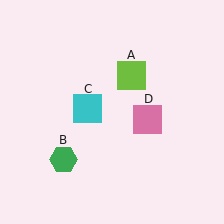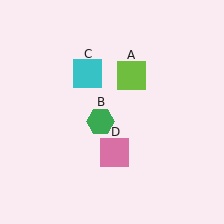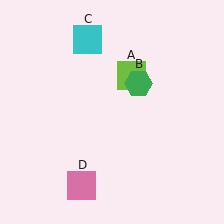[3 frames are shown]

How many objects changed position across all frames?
3 objects changed position: green hexagon (object B), cyan square (object C), pink square (object D).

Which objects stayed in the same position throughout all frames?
Lime square (object A) remained stationary.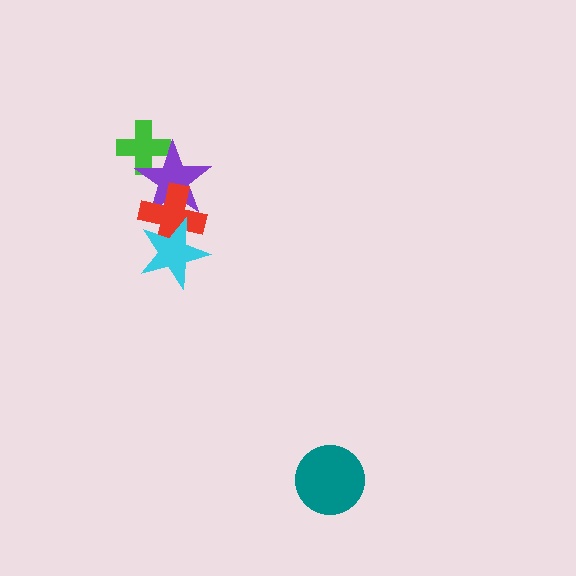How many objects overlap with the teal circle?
0 objects overlap with the teal circle.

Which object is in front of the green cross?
The purple star is in front of the green cross.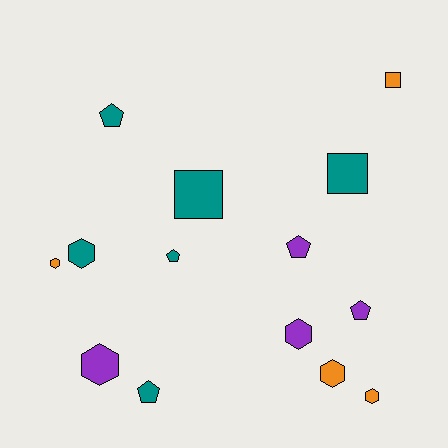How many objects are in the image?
There are 14 objects.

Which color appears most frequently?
Teal, with 6 objects.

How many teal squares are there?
There are 2 teal squares.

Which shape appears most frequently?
Hexagon, with 6 objects.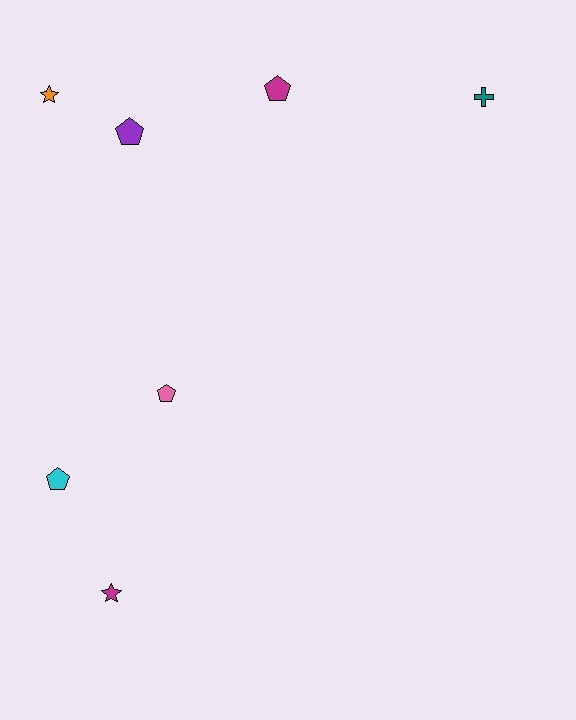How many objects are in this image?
There are 7 objects.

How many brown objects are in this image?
There are no brown objects.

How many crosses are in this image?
There is 1 cross.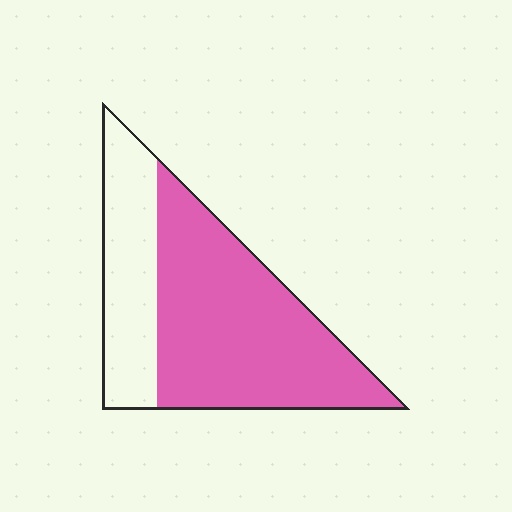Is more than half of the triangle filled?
Yes.